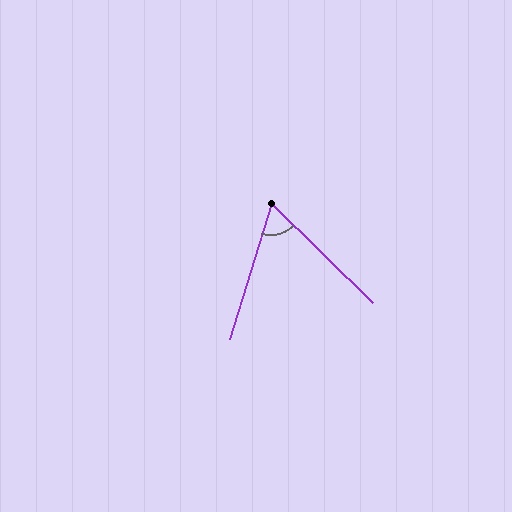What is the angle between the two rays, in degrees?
Approximately 62 degrees.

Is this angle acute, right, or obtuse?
It is acute.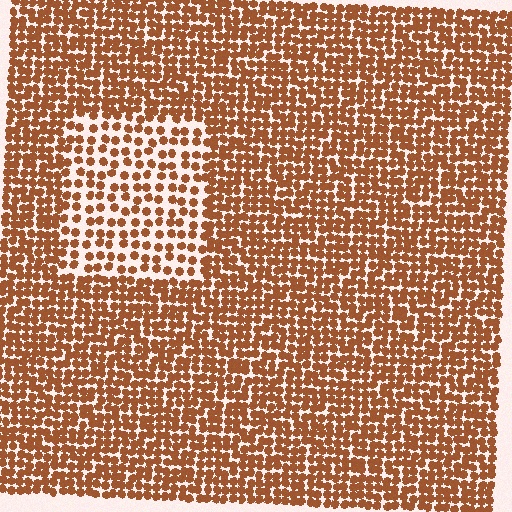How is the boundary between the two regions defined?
The boundary is defined by a change in element density (approximately 1.9x ratio). All elements are the same color, size, and shape.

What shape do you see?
I see a rectangle.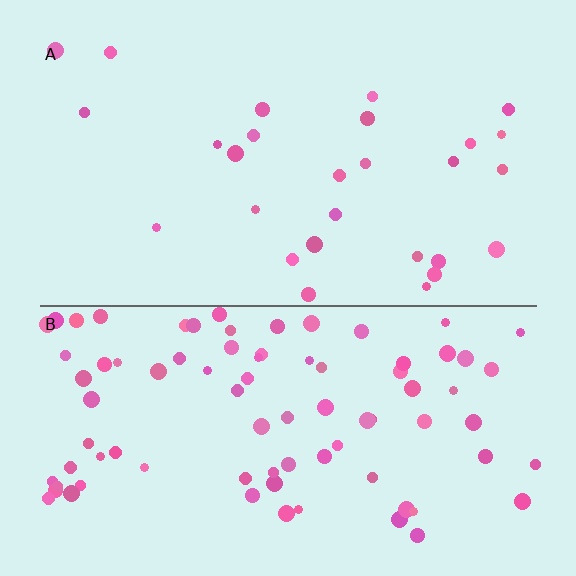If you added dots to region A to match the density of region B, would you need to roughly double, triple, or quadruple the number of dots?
Approximately triple.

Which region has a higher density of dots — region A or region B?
B (the bottom).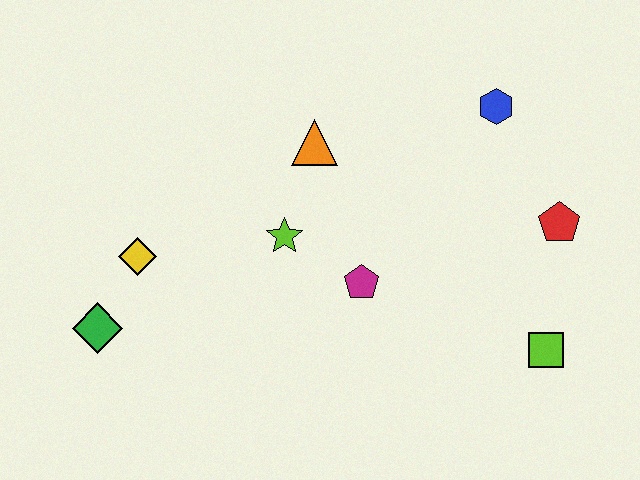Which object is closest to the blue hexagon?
The red pentagon is closest to the blue hexagon.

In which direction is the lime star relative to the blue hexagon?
The lime star is to the left of the blue hexagon.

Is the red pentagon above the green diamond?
Yes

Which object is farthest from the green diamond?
The red pentagon is farthest from the green diamond.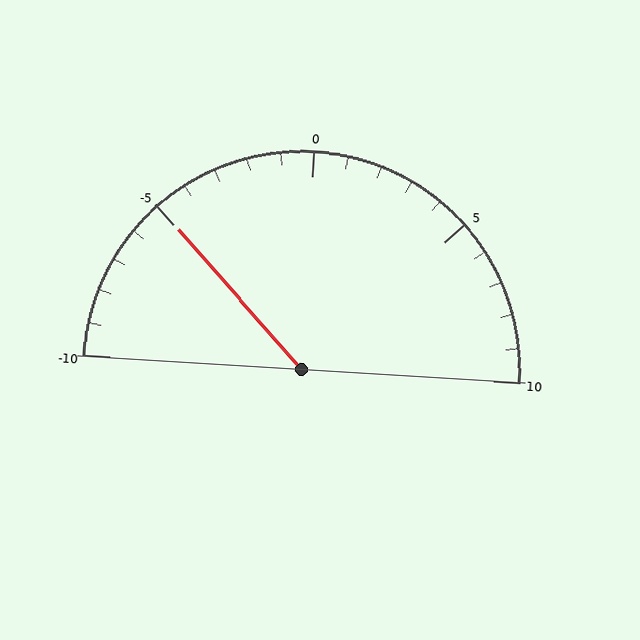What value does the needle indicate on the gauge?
The needle indicates approximately -5.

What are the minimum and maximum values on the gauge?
The gauge ranges from -10 to 10.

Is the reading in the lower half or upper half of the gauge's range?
The reading is in the lower half of the range (-10 to 10).